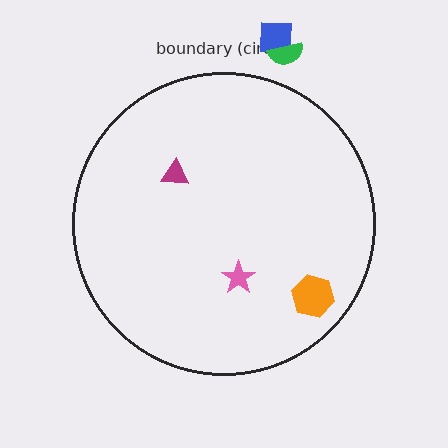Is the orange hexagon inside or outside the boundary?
Inside.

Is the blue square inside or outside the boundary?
Outside.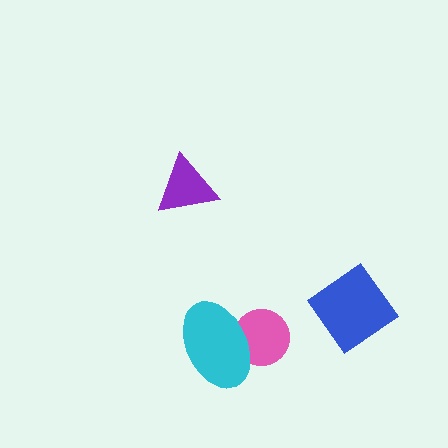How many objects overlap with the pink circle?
1 object overlaps with the pink circle.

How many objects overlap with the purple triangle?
0 objects overlap with the purple triangle.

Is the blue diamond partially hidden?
No, no other shape covers it.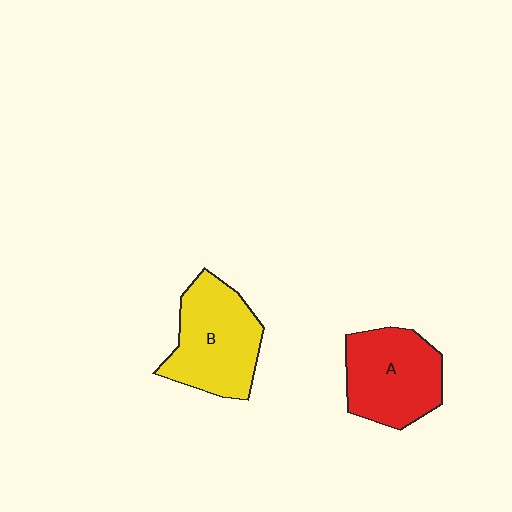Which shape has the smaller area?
Shape A (red).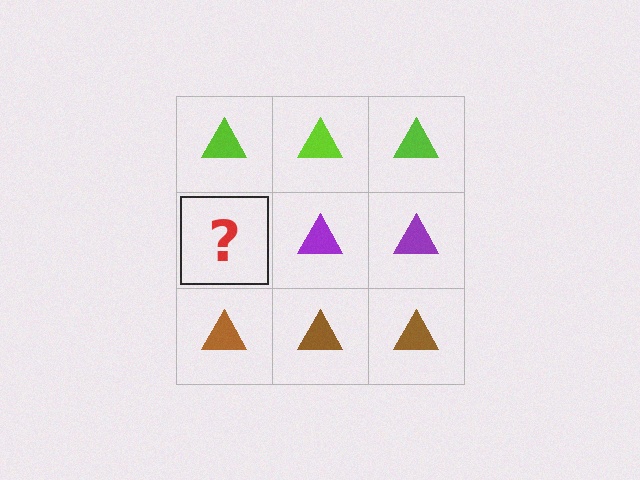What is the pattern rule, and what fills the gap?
The rule is that each row has a consistent color. The gap should be filled with a purple triangle.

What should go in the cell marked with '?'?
The missing cell should contain a purple triangle.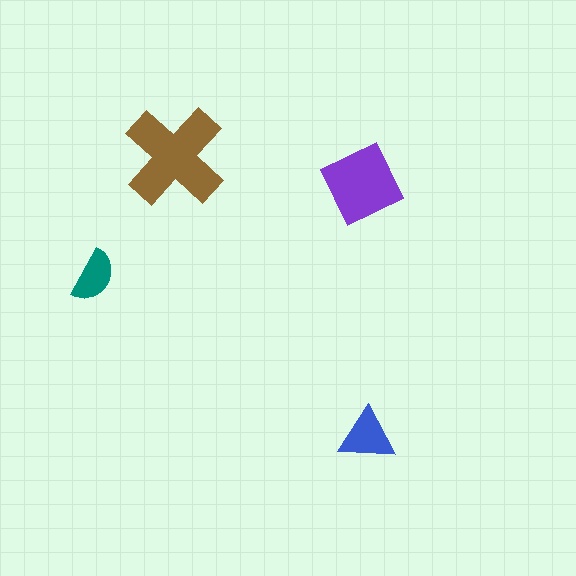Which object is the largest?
The brown cross.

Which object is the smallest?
The teal semicircle.